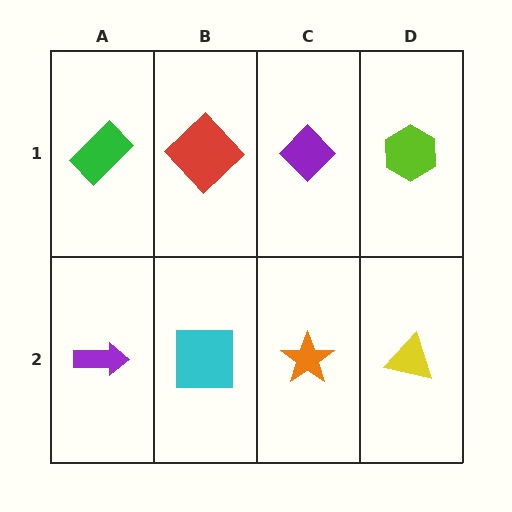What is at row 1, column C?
A purple diamond.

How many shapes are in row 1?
4 shapes.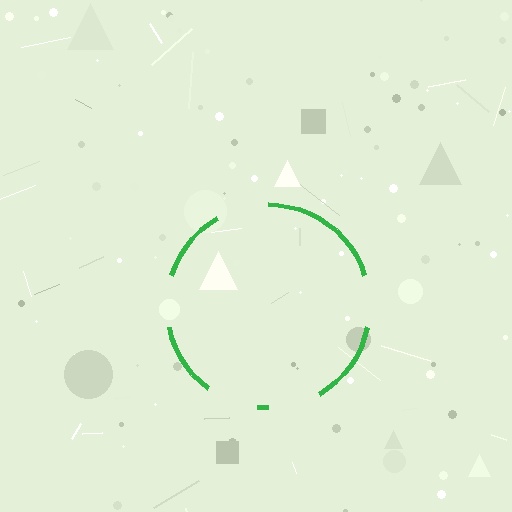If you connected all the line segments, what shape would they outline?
They would outline a circle.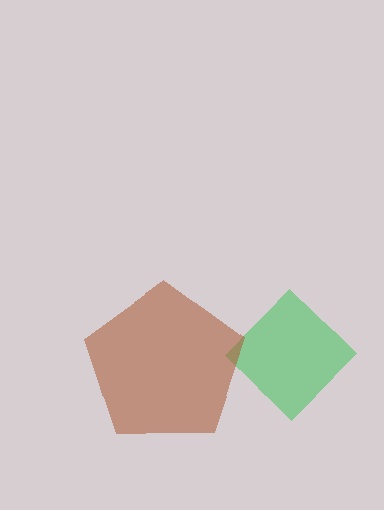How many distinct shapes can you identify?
There are 2 distinct shapes: a green diamond, a brown pentagon.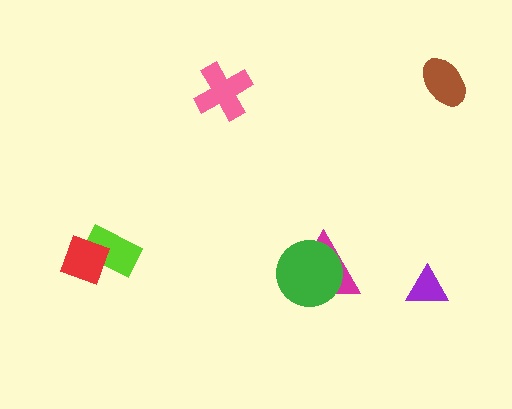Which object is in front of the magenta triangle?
The green circle is in front of the magenta triangle.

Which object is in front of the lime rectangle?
The red diamond is in front of the lime rectangle.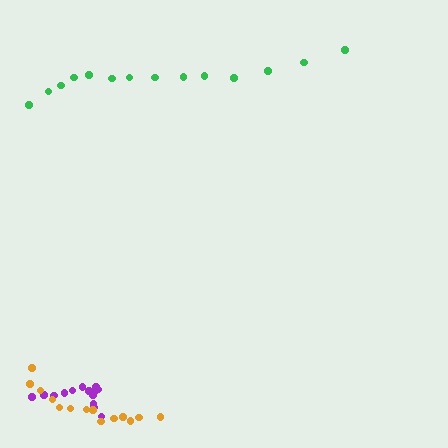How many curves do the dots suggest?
There are 3 distinct paths.